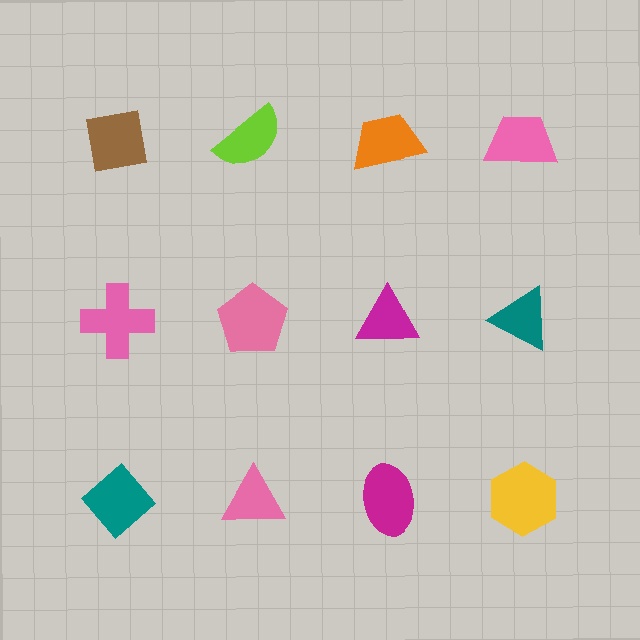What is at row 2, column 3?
A magenta triangle.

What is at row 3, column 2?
A pink triangle.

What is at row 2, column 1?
A pink cross.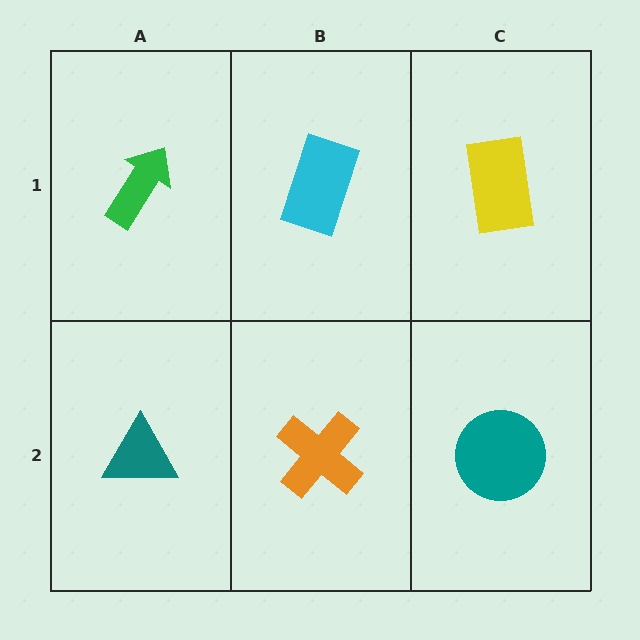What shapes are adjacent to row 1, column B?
An orange cross (row 2, column B), a green arrow (row 1, column A), a yellow rectangle (row 1, column C).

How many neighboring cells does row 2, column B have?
3.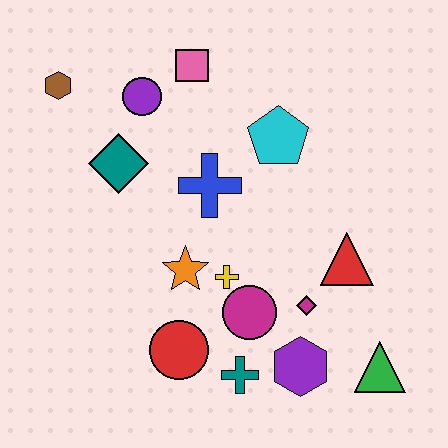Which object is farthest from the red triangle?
The brown hexagon is farthest from the red triangle.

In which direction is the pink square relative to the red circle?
The pink square is above the red circle.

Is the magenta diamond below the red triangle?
Yes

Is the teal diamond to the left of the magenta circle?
Yes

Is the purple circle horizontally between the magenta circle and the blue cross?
No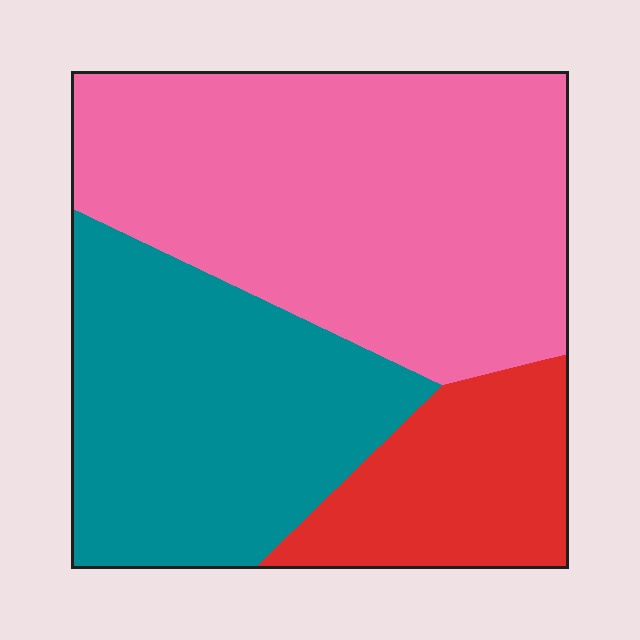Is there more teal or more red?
Teal.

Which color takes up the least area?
Red, at roughly 15%.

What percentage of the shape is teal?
Teal takes up between a quarter and a half of the shape.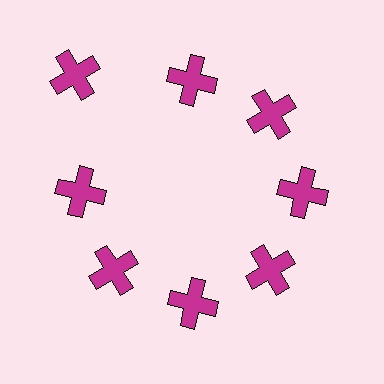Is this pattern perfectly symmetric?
No. The 8 magenta crosses are arranged in a ring, but one element near the 10 o'clock position is pushed outward from the center, breaking the 8-fold rotational symmetry.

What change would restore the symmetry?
The symmetry would be restored by moving it inward, back onto the ring so that all 8 crosses sit at equal angles and equal distance from the center.